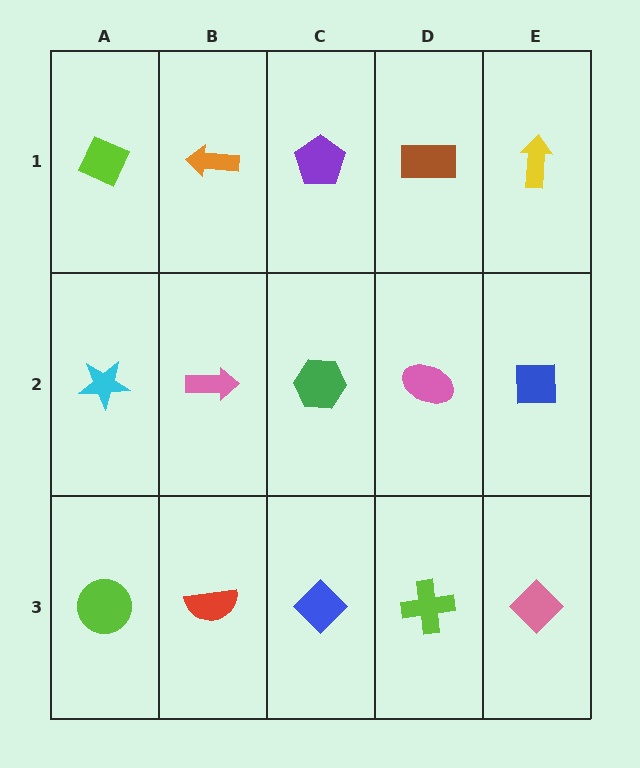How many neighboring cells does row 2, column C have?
4.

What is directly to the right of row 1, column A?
An orange arrow.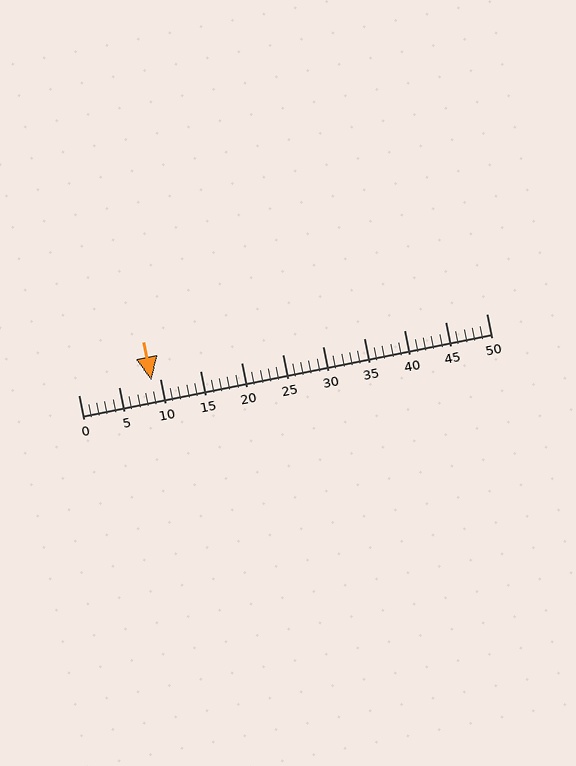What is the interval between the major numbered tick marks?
The major tick marks are spaced 5 units apart.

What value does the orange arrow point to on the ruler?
The orange arrow points to approximately 9.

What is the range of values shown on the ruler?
The ruler shows values from 0 to 50.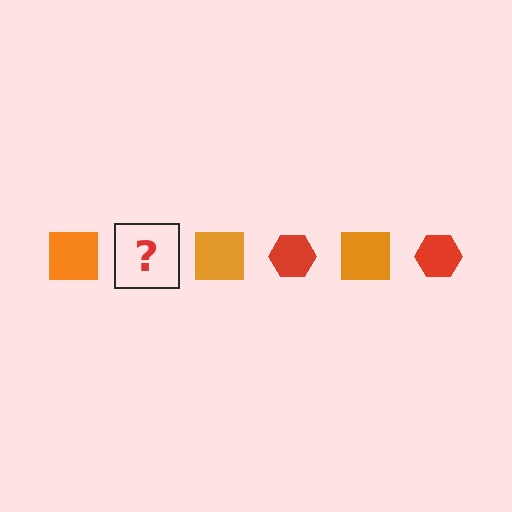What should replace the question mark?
The question mark should be replaced with a red hexagon.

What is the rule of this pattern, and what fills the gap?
The rule is that the pattern alternates between orange square and red hexagon. The gap should be filled with a red hexagon.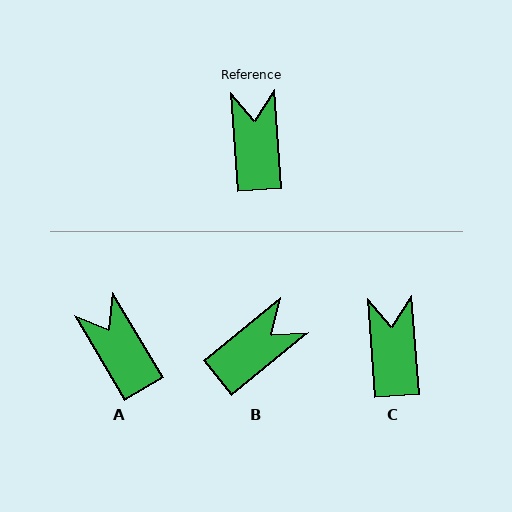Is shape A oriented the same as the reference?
No, it is off by about 27 degrees.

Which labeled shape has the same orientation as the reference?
C.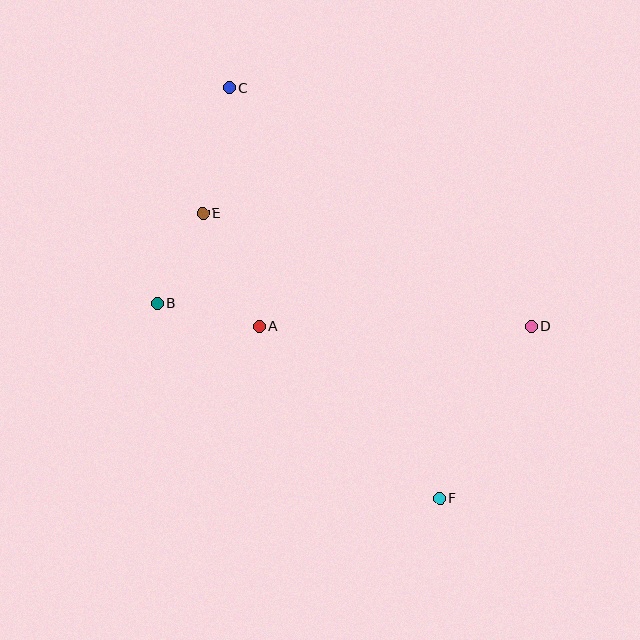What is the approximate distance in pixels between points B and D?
The distance between B and D is approximately 375 pixels.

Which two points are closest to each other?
Points B and E are closest to each other.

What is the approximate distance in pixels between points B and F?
The distance between B and F is approximately 343 pixels.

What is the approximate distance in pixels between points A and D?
The distance between A and D is approximately 272 pixels.